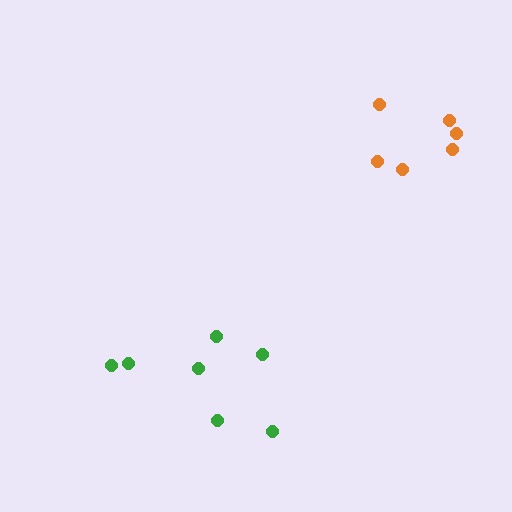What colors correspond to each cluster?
The clusters are colored: orange, green.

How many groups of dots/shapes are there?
There are 2 groups.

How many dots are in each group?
Group 1: 6 dots, Group 2: 7 dots (13 total).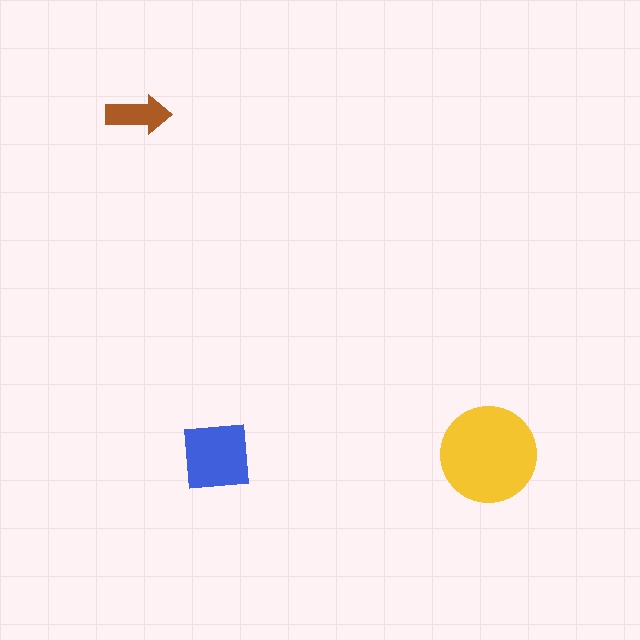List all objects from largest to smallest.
The yellow circle, the blue square, the brown arrow.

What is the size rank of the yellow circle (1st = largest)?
1st.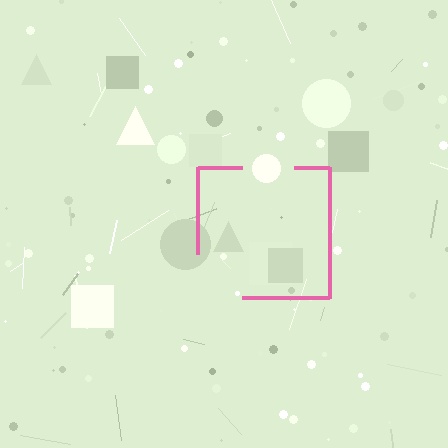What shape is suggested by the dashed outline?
The dashed outline suggests a square.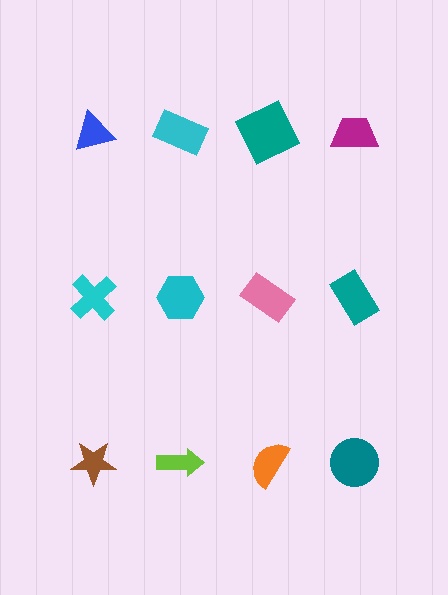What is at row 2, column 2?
A cyan hexagon.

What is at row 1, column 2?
A cyan rectangle.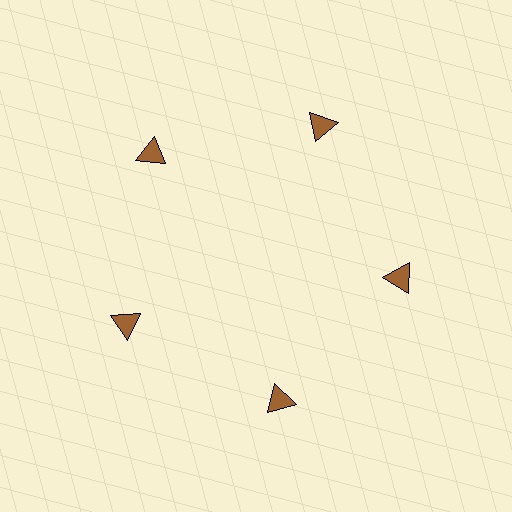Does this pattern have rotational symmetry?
Yes, this pattern has 5-fold rotational symmetry. It looks the same after rotating 72 degrees around the center.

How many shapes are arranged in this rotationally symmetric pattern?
There are 5 shapes, arranged in 5 groups of 1.